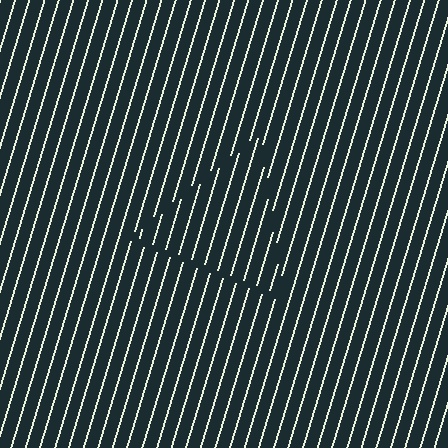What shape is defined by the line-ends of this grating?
An illusory triangle. The interior of the shape contains the same grating, shifted by half a period — the contour is defined by the phase discontinuity where line-ends from the inner and outer gratings abut.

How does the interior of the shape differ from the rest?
The interior of the shape contains the same grating, shifted by half a period — the contour is defined by the phase discontinuity where line-ends from the inner and outer gratings abut.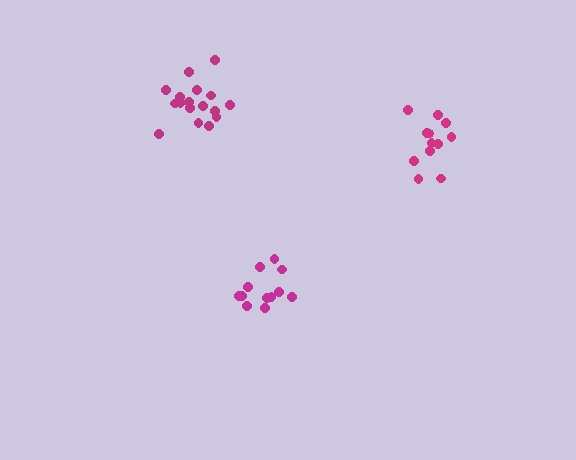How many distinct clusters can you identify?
There are 3 distinct clusters.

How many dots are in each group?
Group 1: 17 dots, Group 2: 12 dots, Group 3: 12 dots (41 total).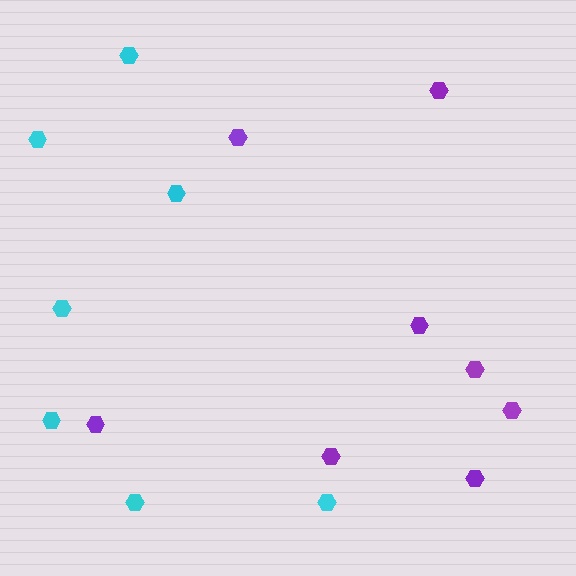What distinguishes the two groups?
There are 2 groups: one group of purple hexagons (8) and one group of cyan hexagons (7).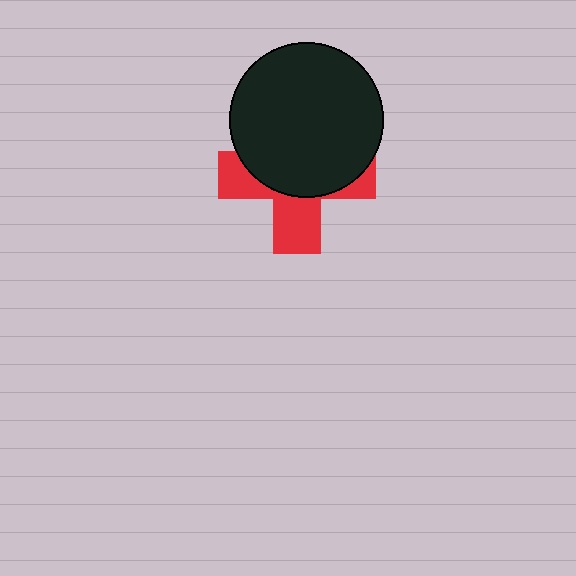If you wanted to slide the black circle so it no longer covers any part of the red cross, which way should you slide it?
Slide it up — that is the most direct way to separate the two shapes.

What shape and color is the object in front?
The object in front is a black circle.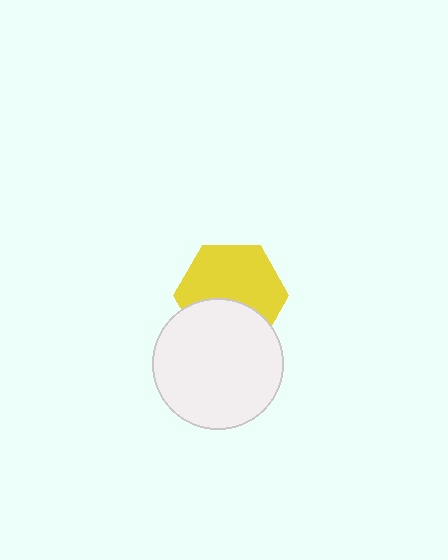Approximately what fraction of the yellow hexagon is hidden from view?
Roughly 37% of the yellow hexagon is hidden behind the white circle.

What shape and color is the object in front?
The object in front is a white circle.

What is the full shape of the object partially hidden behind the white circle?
The partially hidden object is a yellow hexagon.